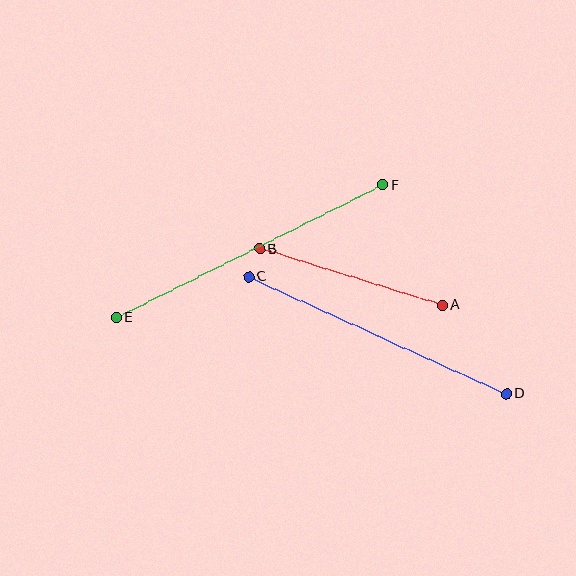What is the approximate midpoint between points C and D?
The midpoint is at approximately (378, 335) pixels.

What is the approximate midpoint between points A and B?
The midpoint is at approximately (351, 277) pixels.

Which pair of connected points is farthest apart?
Points E and F are farthest apart.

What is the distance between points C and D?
The distance is approximately 283 pixels.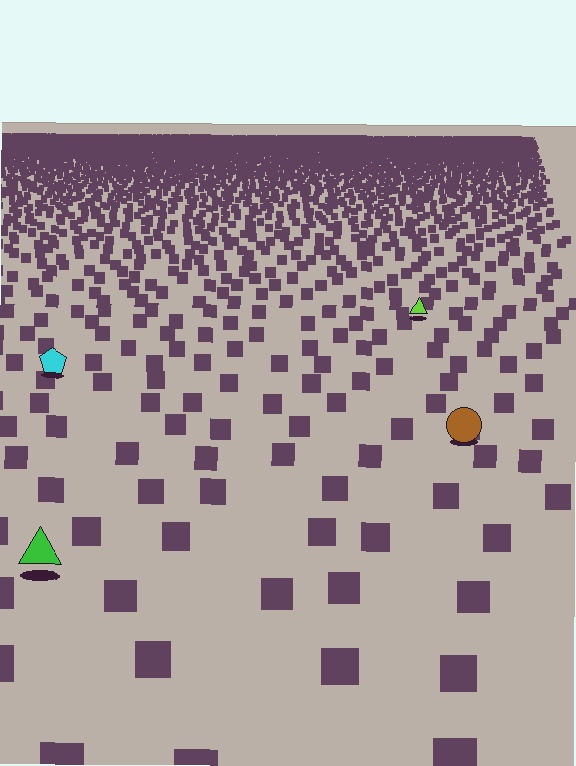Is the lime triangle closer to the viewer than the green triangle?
No. The green triangle is closer — you can tell from the texture gradient: the ground texture is coarser near it.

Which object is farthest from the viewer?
The lime triangle is farthest from the viewer. It appears smaller and the ground texture around it is denser.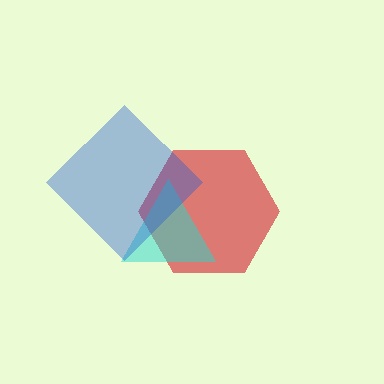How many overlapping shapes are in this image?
There are 3 overlapping shapes in the image.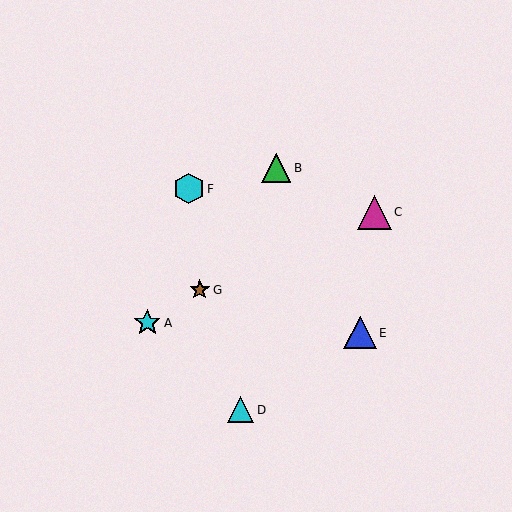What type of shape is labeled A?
Shape A is a cyan star.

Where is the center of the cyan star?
The center of the cyan star is at (147, 323).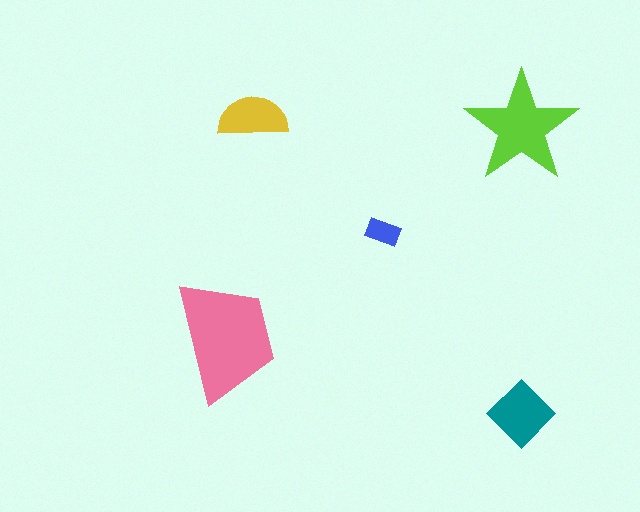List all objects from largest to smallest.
The pink trapezoid, the lime star, the teal diamond, the yellow semicircle, the blue rectangle.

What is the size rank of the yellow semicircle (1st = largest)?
4th.